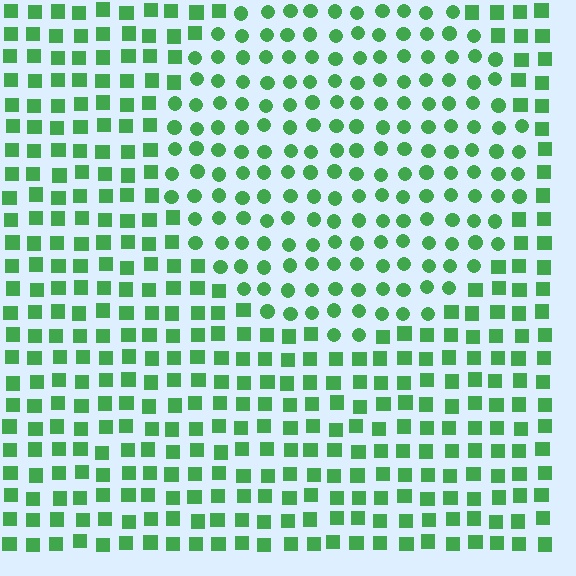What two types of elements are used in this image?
The image uses circles inside the circle region and squares outside it.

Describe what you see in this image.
The image is filled with small green elements arranged in a uniform grid. A circle-shaped region contains circles, while the surrounding area contains squares. The boundary is defined purely by the change in element shape.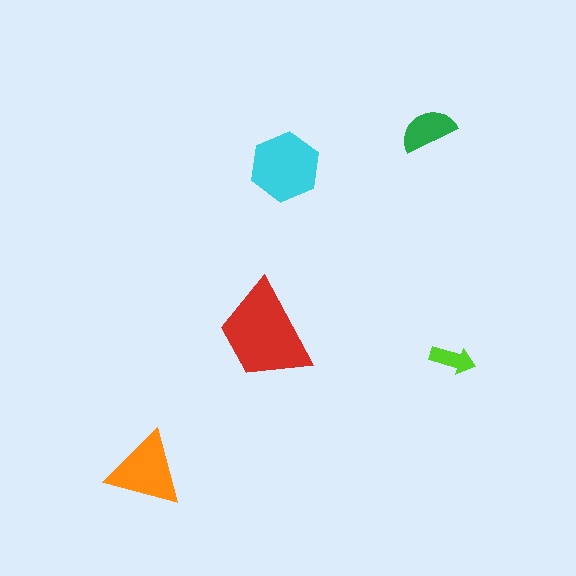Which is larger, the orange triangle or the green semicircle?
The orange triangle.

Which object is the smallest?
The lime arrow.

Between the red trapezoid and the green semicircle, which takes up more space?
The red trapezoid.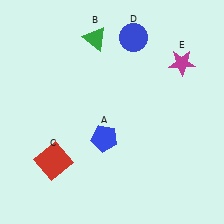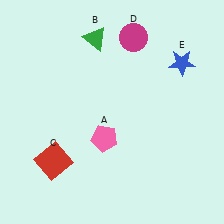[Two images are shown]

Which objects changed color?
A changed from blue to pink. D changed from blue to magenta. E changed from magenta to blue.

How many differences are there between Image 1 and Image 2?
There are 3 differences between the two images.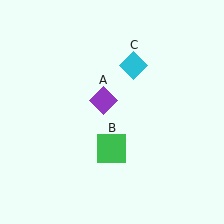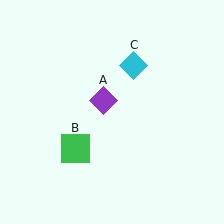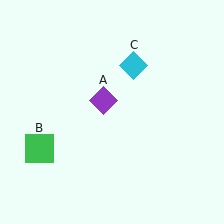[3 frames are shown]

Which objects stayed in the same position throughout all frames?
Purple diamond (object A) and cyan diamond (object C) remained stationary.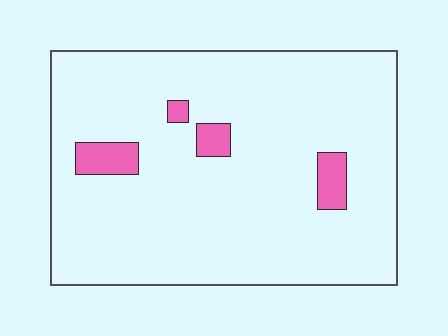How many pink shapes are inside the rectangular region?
4.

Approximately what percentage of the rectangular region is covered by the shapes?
Approximately 5%.